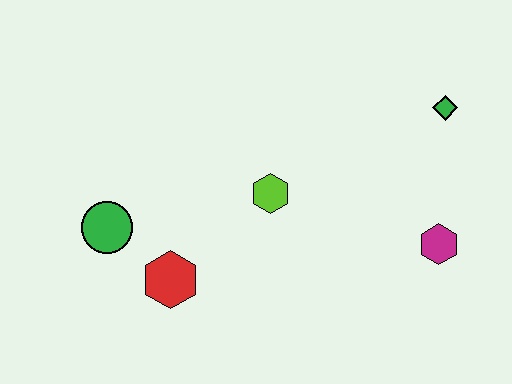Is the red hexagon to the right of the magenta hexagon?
No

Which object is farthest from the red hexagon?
The green diamond is farthest from the red hexagon.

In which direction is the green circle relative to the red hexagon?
The green circle is to the left of the red hexagon.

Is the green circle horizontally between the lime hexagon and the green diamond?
No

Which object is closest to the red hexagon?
The green circle is closest to the red hexagon.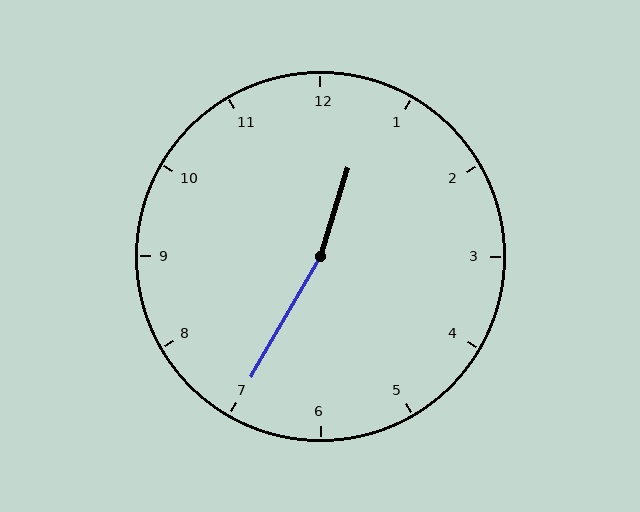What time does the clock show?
12:35.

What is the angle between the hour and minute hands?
Approximately 168 degrees.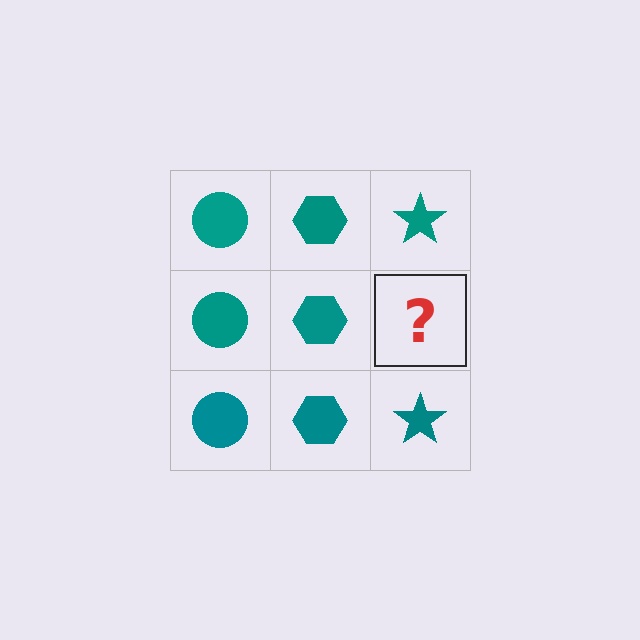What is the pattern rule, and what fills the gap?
The rule is that each column has a consistent shape. The gap should be filled with a teal star.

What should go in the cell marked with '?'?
The missing cell should contain a teal star.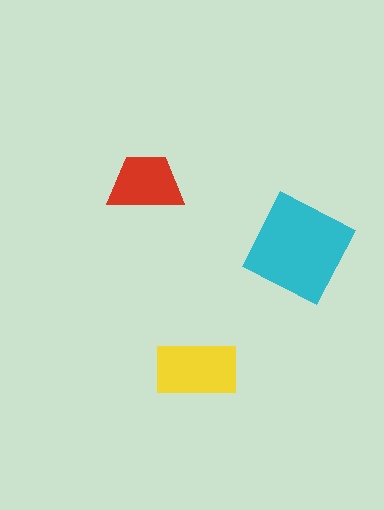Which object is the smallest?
The red trapezoid.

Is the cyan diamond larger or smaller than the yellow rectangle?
Larger.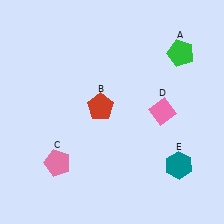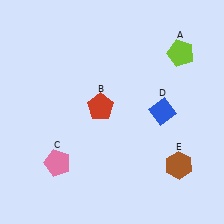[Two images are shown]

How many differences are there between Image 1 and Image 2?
There are 3 differences between the two images.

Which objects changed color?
A changed from green to lime. D changed from pink to blue. E changed from teal to brown.